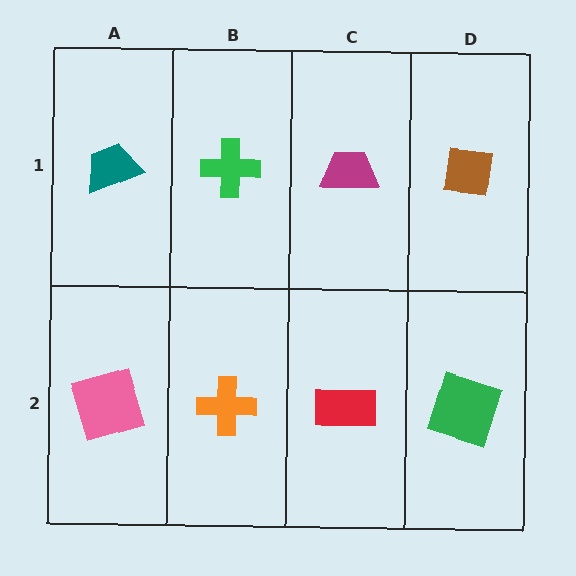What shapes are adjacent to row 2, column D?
A brown square (row 1, column D), a red rectangle (row 2, column C).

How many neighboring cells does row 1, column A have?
2.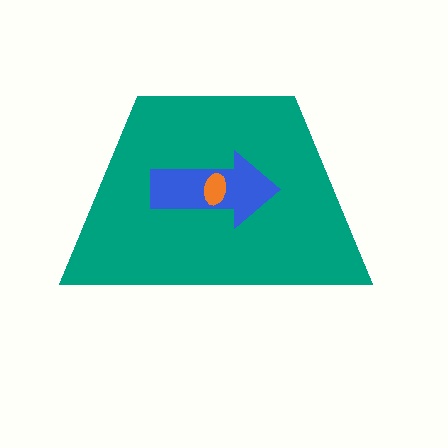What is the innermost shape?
The orange ellipse.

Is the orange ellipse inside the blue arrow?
Yes.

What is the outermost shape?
The teal trapezoid.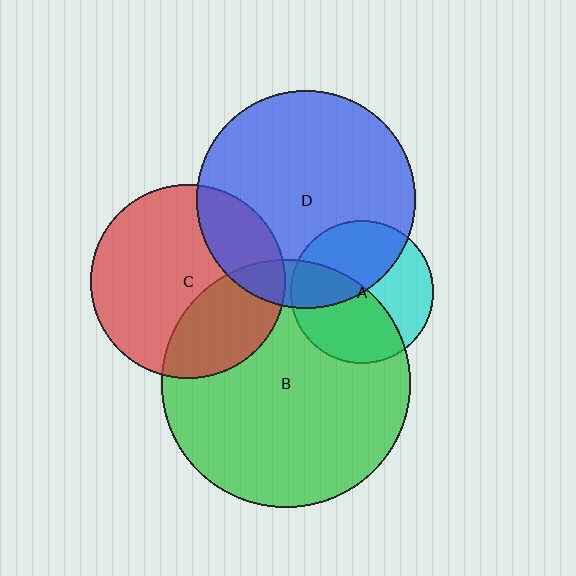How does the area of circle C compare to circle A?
Approximately 1.8 times.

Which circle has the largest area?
Circle B (green).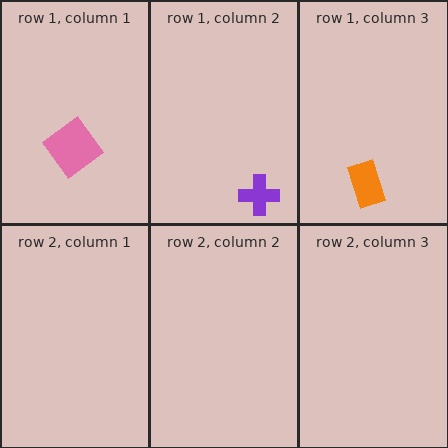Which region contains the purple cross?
The row 1, column 2 region.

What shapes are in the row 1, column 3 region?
The orange rectangle.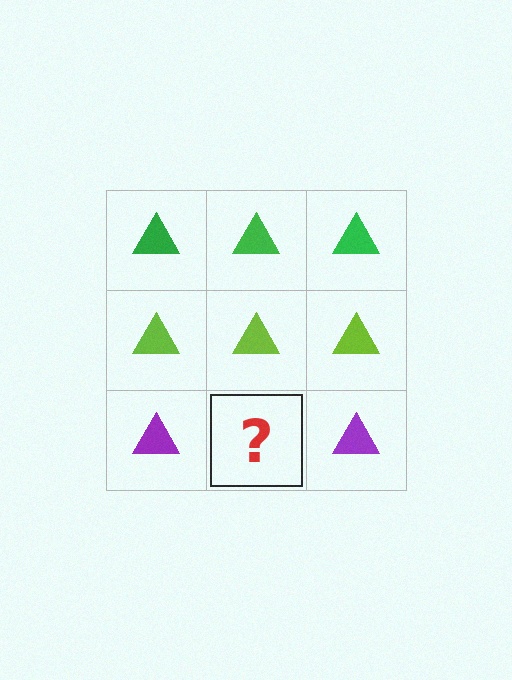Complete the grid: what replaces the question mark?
The question mark should be replaced with a purple triangle.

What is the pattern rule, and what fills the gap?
The rule is that each row has a consistent color. The gap should be filled with a purple triangle.